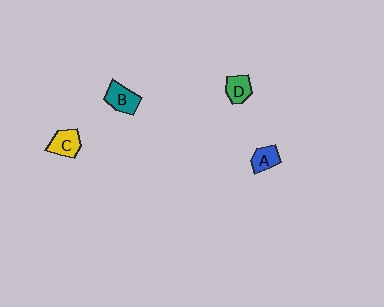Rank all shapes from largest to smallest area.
From largest to smallest: B (teal), C (yellow), D (green), A (blue).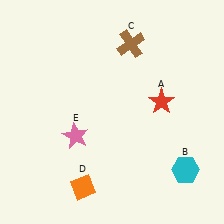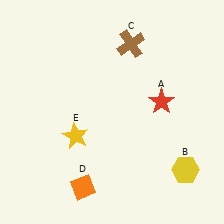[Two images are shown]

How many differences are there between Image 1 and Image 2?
There are 2 differences between the two images.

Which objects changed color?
B changed from cyan to yellow. E changed from pink to yellow.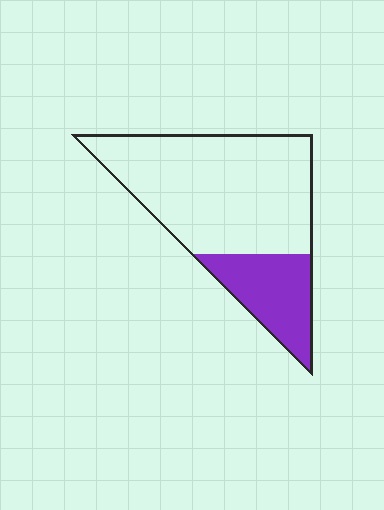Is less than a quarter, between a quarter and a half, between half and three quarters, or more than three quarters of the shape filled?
Between a quarter and a half.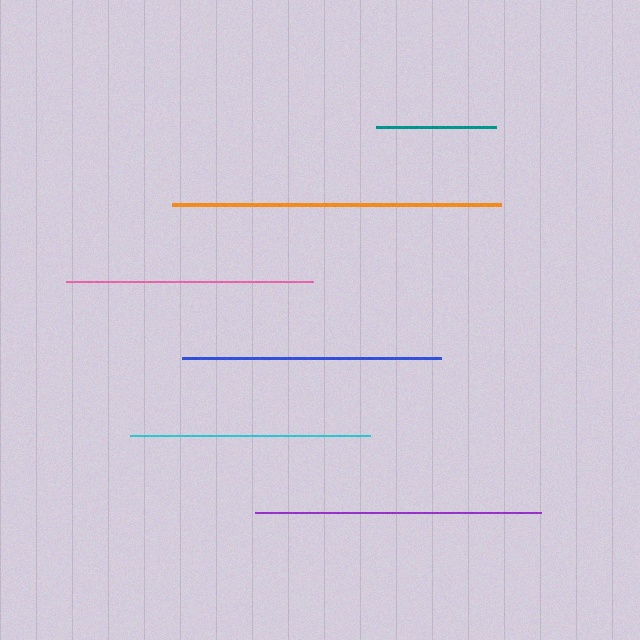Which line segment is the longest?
The orange line is the longest at approximately 329 pixels.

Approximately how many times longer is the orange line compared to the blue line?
The orange line is approximately 1.3 times the length of the blue line.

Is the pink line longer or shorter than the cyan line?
The pink line is longer than the cyan line.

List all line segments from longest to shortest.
From longest to shortest: orange, purple, blue, pink, cyan, teal.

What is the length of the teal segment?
The teal segment is approximately 120 pixels long.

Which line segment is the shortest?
The teal line is the shortest at approximately 120 pixels.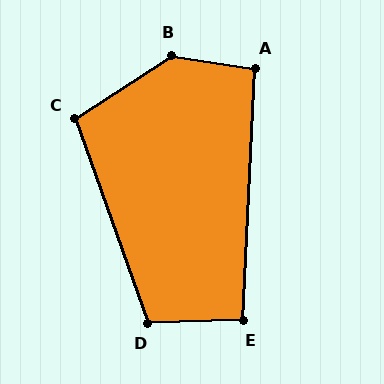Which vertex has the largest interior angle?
B, at approximately 138 degrees.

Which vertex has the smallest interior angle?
E, at approximately 94 degrees.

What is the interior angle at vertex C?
Approximately 104 degrees (obtuse).